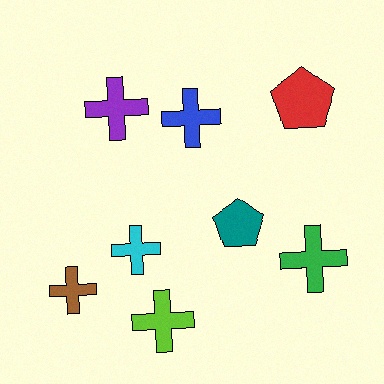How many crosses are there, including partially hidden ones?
There are 6 crosses.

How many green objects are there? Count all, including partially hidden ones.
There is 1 green object.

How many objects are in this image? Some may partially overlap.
There are 8 objects.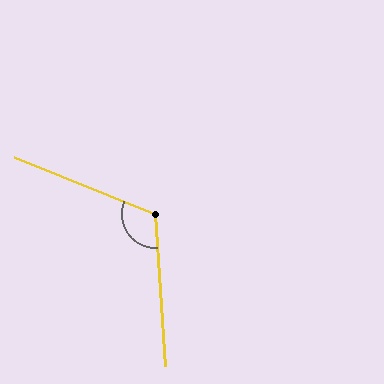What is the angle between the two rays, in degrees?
Approximately 115 degrees.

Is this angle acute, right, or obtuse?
It is obtuse.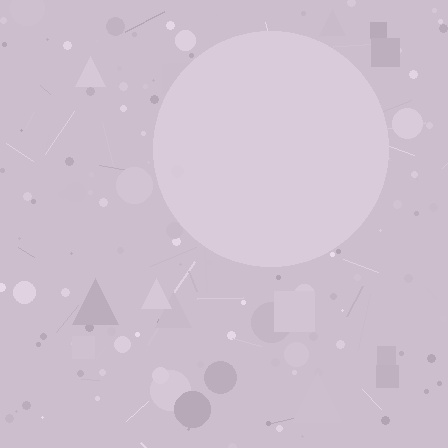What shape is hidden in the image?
A circle is hidden in the image.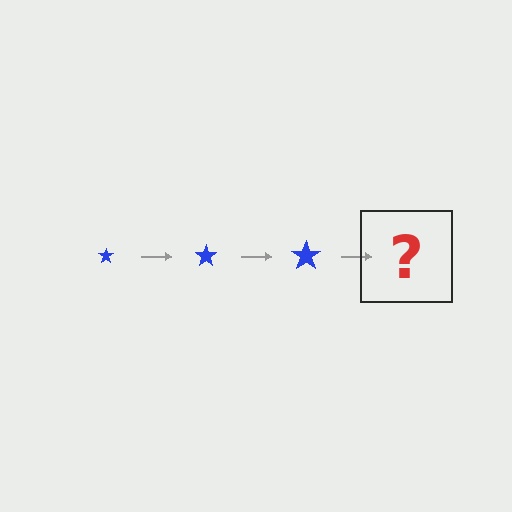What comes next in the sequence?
The next element should be a blue star, larger than the previous one.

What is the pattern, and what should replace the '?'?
The pattern is that the star gets progressively larger each step. The '?' should be a blue star, larger than the previous one.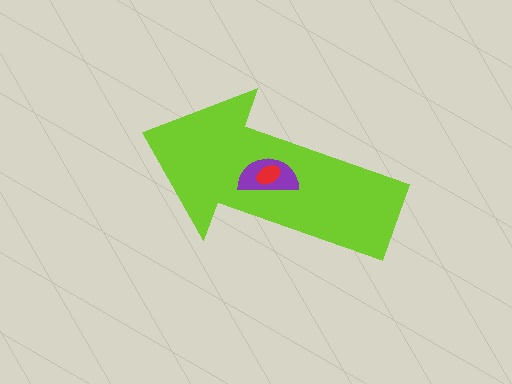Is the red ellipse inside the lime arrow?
Yes.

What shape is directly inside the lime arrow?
The purple semicircle.